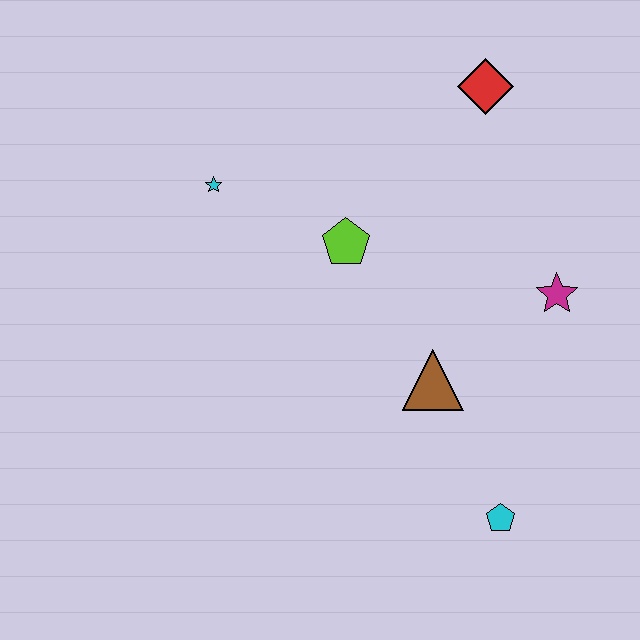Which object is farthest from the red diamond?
The cyan pentagon is farthest from the red diamond.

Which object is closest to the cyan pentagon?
The brown triangle is closest to the cyan pentagon.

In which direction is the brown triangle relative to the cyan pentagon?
The brown triangle is above the cyan pentagon.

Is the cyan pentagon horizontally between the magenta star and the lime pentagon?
Yes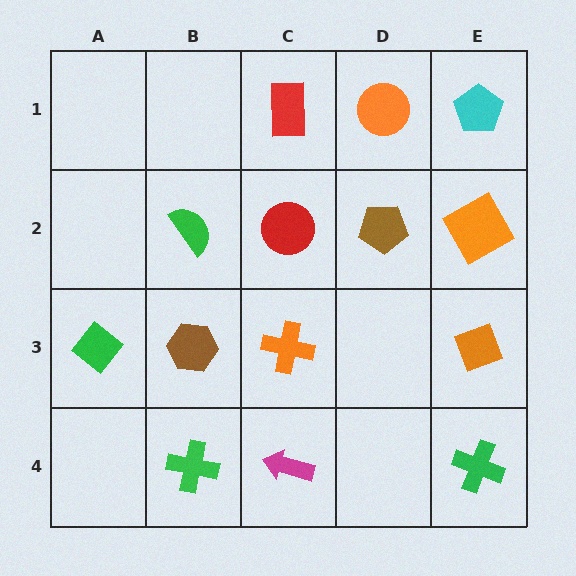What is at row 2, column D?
A brown pentagon.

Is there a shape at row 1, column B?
No, that cell is empty.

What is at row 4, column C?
A magenta arrow.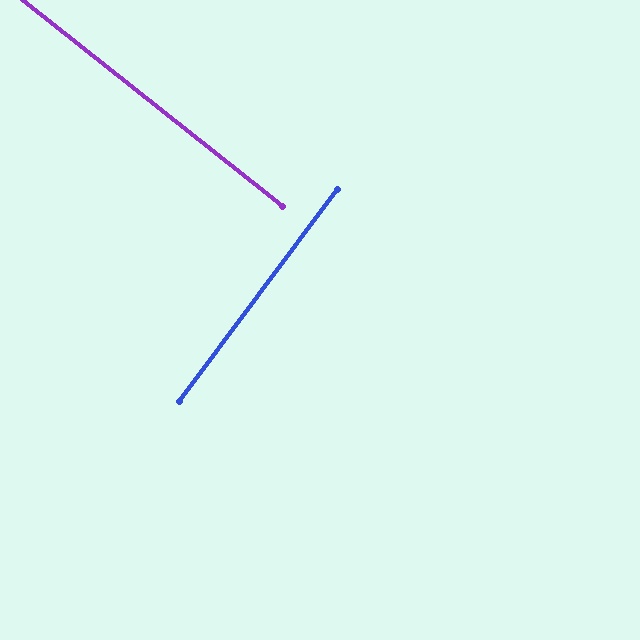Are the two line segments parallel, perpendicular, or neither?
Perpendicular — they meet at approximately 88°.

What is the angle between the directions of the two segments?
Approximately 88 degrees.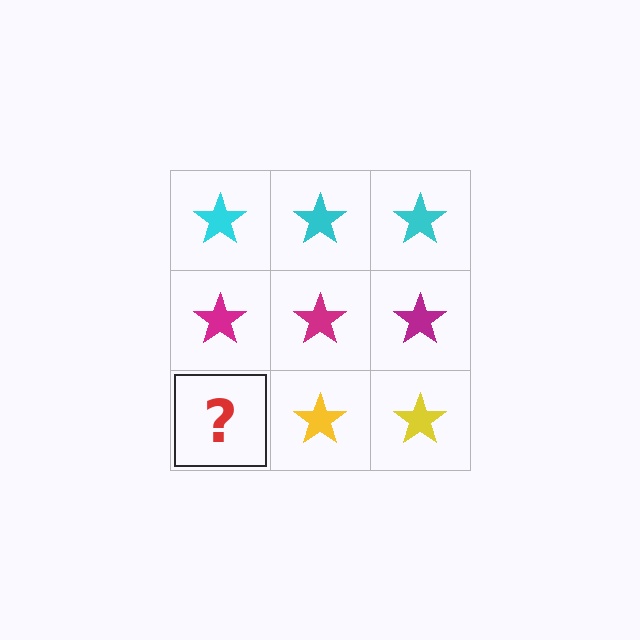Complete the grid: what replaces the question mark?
The question mark should be replaced with a yellow star.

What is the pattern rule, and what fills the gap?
The rule is that each row has a consistent color. The gap should be filled with a yellow star.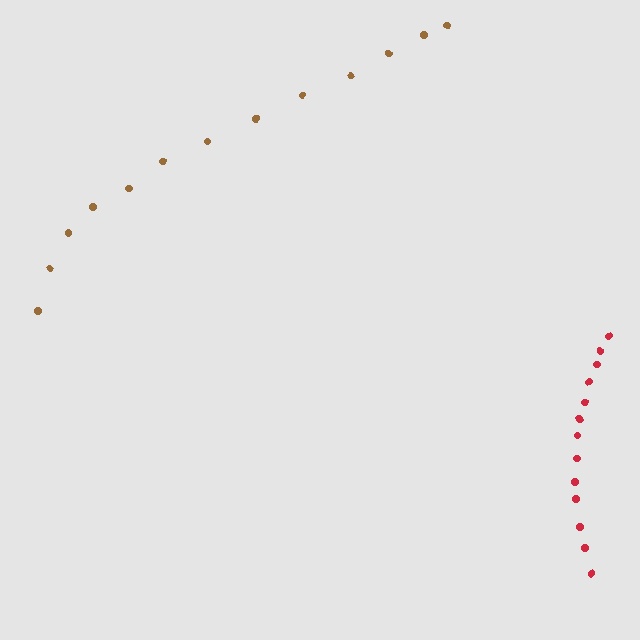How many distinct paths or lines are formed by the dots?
There are 2 distinct paths.